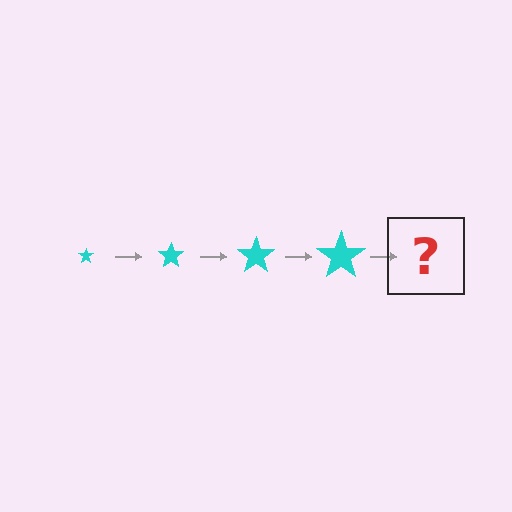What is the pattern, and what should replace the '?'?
The pattern is that the star gets progressively larger each step. The '?' should be a cyan star, larger than the previous one.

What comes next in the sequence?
The next element should be a cyan star, larger than the previous one.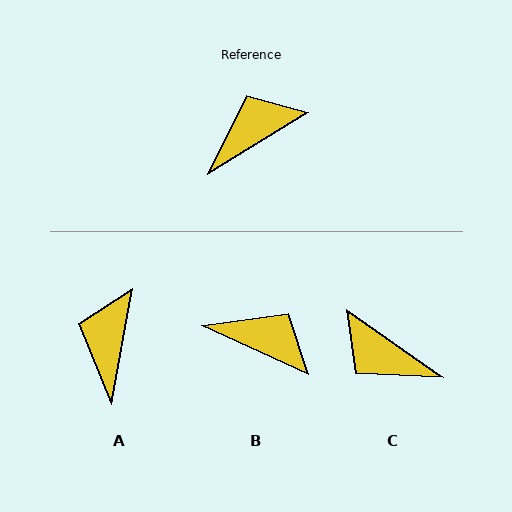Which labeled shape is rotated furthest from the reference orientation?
C, about 113 degrees away.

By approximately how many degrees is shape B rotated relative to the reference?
Approximately 56 degrees clockwise.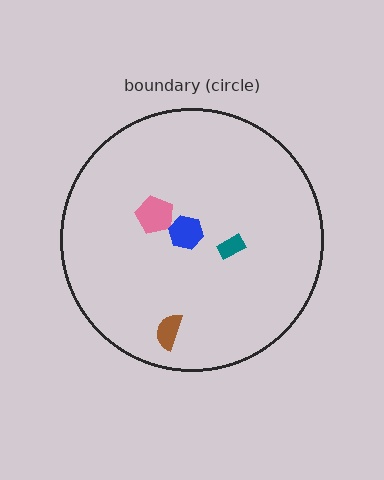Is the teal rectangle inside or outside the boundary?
Inside.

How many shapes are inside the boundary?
4 inside, 0 outside.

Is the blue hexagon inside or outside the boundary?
Inside.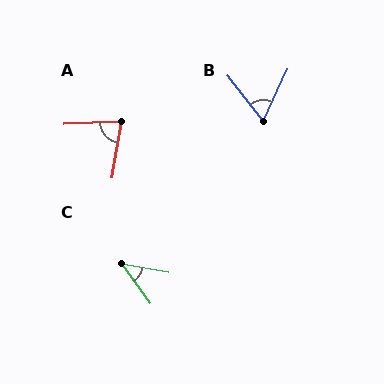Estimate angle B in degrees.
Approximately 63 degrees.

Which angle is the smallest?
C, at approximately 44 degrees.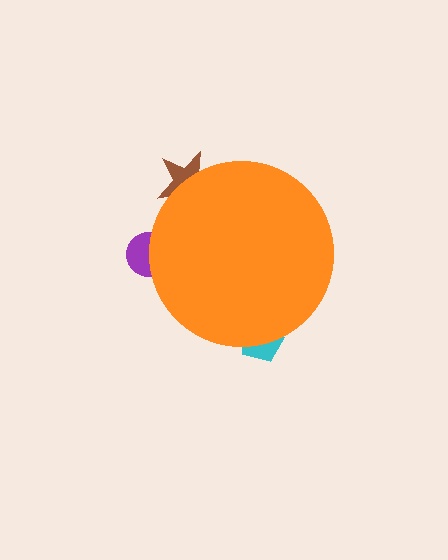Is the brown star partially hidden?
Yes, the brown star is partially hidden behind the orange circle.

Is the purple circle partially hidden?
Yes, the purple circle is partially hidden behind the orange circle.